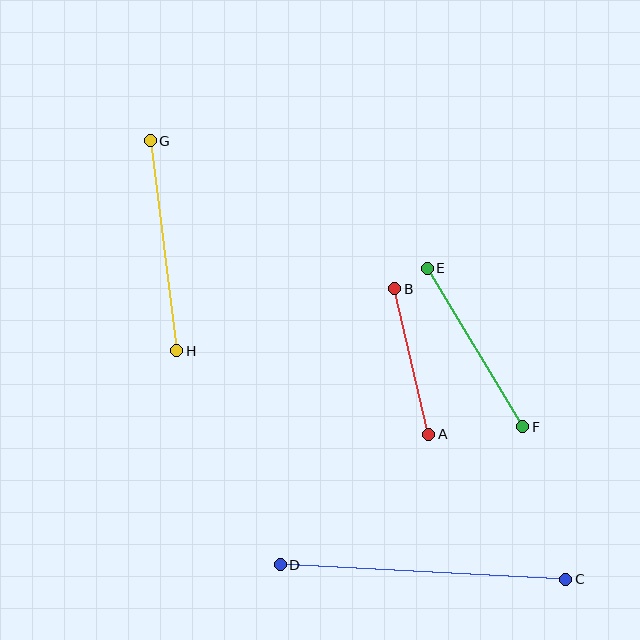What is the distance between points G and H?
The distance is approximately 212 pixels.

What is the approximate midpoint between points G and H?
The midpoint is at approximately (164, 246) pixels.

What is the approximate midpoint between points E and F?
The midpoint is at approximately (475, 347) pixels.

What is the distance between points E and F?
The distance is approximately 185 pixels.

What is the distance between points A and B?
The distance is approximately 149 pixels.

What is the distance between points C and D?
The distance is approximately 286 pixels.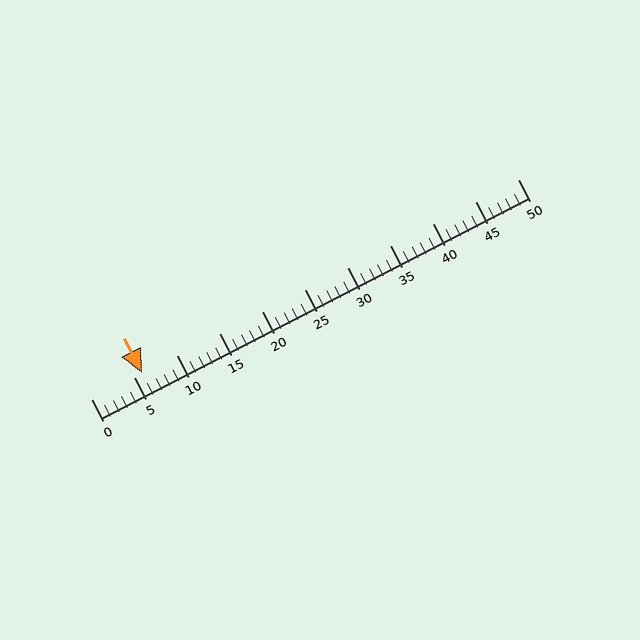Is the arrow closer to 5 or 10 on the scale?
The arrow is closer to 5.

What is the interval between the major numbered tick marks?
The major tick marks are spaced 5 units apart.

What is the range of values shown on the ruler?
The ruler shows values from 0 to 50.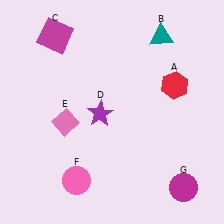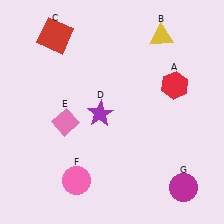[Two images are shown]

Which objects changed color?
B changed from teal to yellow. C changed from magenta to red.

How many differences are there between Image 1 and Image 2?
There are 2 differences between the two images.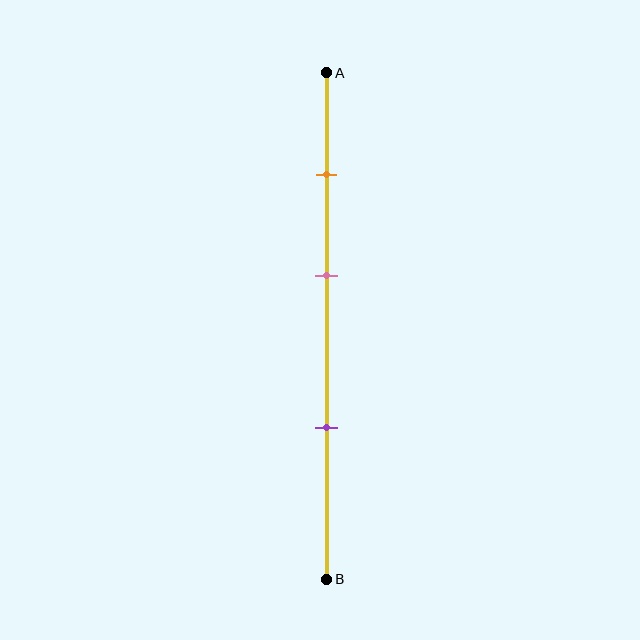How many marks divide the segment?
There are 3 marks dividing the segment.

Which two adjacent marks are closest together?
The orange and pink marks are the closest adjacent pair.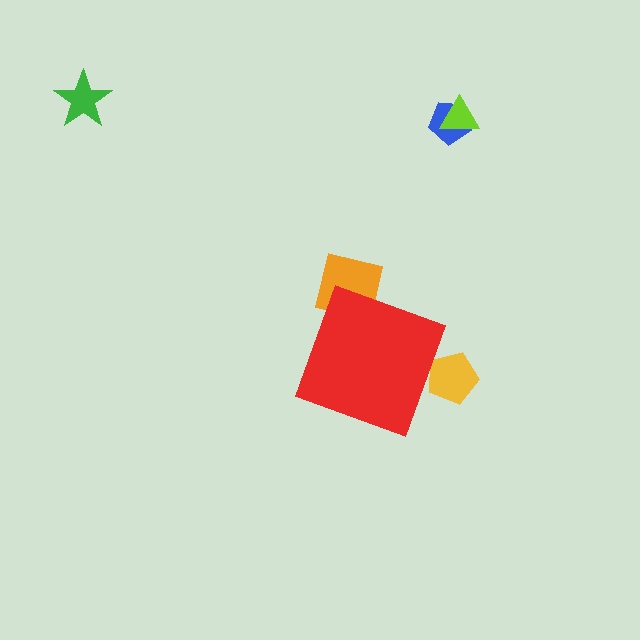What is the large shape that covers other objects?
A red diamond.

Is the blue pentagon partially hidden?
No, the blue pentagon is fully visible.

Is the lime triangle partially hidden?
No, the lime triangle is fully visible.